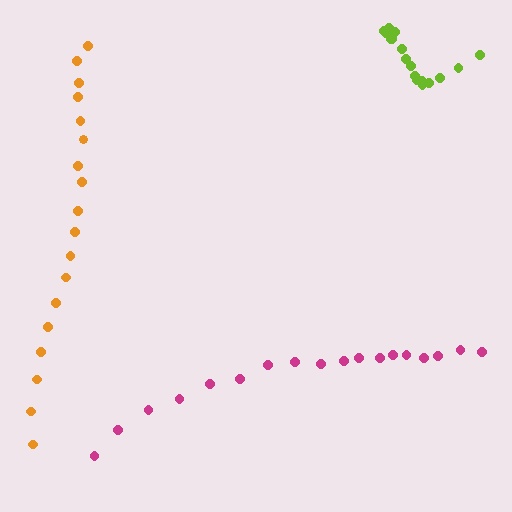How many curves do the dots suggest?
There are 3 distinct paths.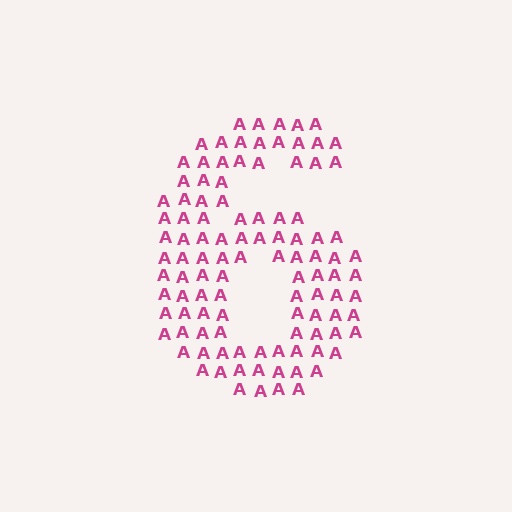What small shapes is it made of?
It is made of small letter A's.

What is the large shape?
The large shape is the digit 6.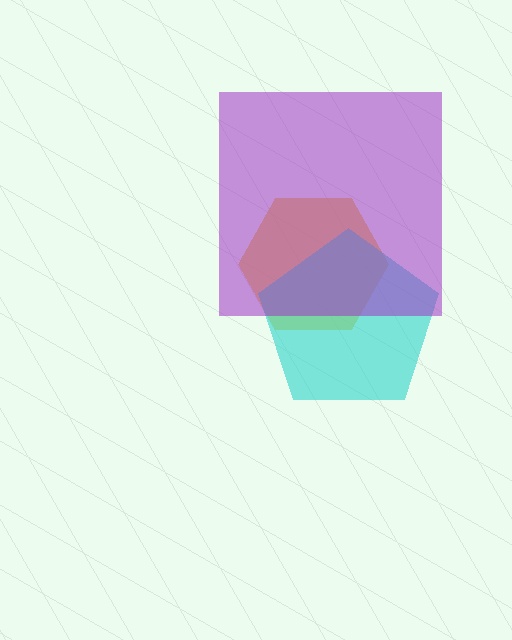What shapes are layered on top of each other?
The layered shapes are: a yellow hexagon, a cyan pentagon, a purple square.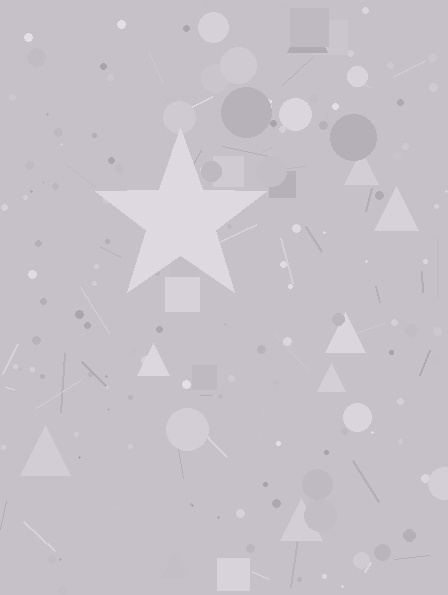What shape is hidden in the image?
A star is hidden in the image.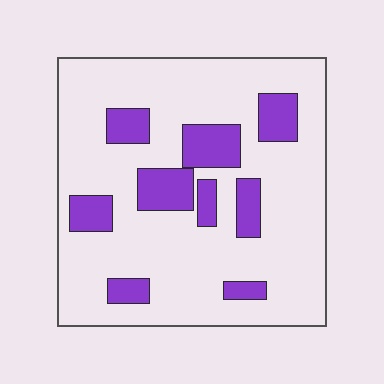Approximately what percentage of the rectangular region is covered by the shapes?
Approximately 20%.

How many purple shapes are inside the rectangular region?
9.